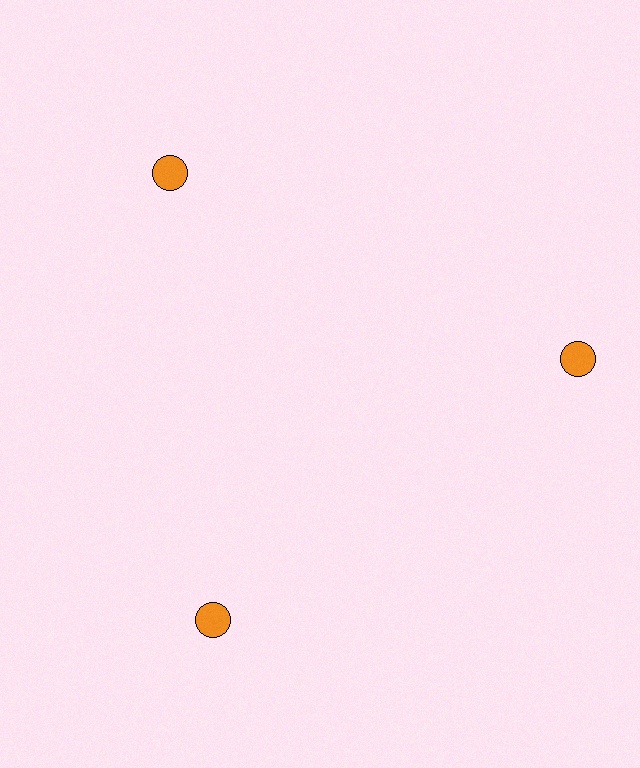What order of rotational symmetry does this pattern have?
This pattern has 3-fold rotational symmetry.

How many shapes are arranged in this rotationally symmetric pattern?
There are 3 shapes, arranged in 3 groups of 1.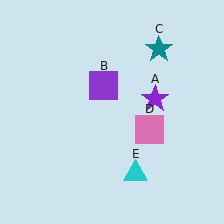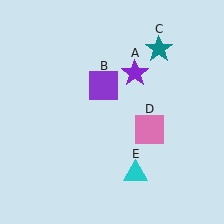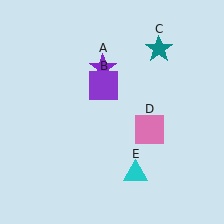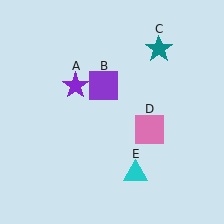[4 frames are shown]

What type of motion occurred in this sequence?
The purple star (object A) rotated counterclockwise around the center of the scene.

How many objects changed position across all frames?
1 object changed position: purple star (object A).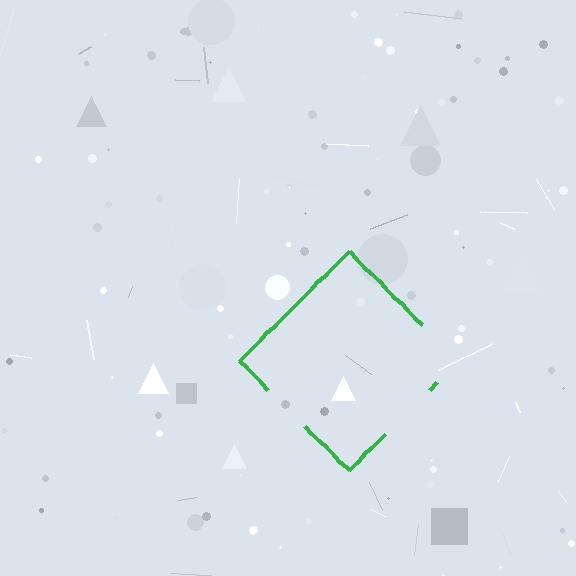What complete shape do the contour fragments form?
The contour fragments form a diamond.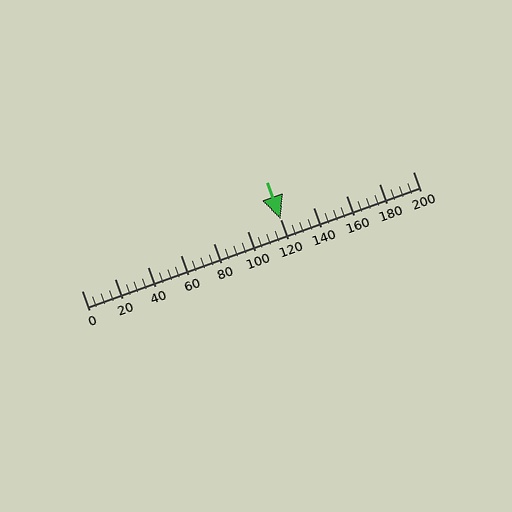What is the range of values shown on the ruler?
The ruler shows values from 0 to 200.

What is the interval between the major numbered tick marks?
The major tick marks are spaced 20 units apart.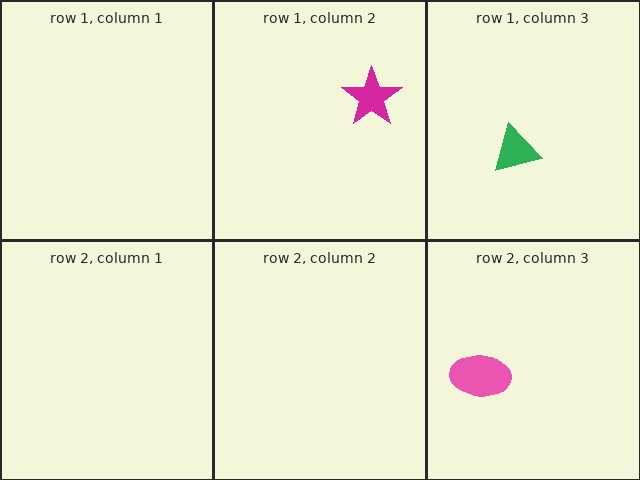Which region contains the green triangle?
The row 1, column 3 region.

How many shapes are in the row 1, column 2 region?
1.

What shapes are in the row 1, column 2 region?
The magenta star.